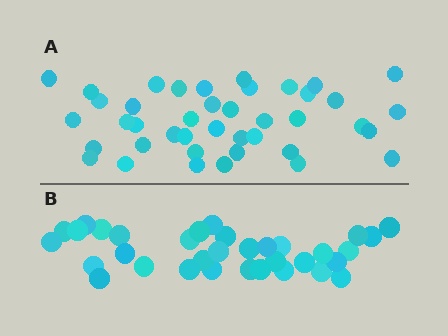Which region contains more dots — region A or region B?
Region A (the top region) has more dots.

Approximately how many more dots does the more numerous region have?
Region A has roughly 8 or so more dots than region B.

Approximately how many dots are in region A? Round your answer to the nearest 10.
About 40 dots. (The exact count is 41, which rounds to 40.)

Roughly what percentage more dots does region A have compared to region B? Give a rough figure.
About 20% more.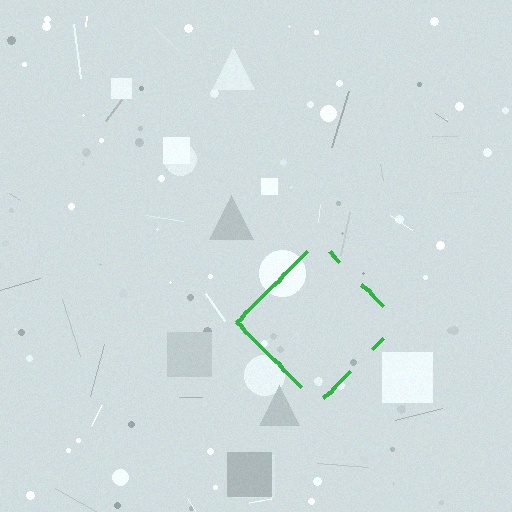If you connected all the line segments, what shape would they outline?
They would outline a diamond.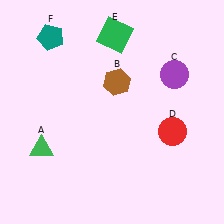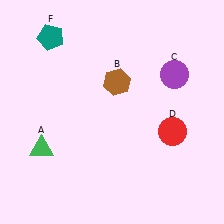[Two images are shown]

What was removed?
The green square (E) was removed in Image 2.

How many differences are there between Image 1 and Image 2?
There is 1 difference between the two images.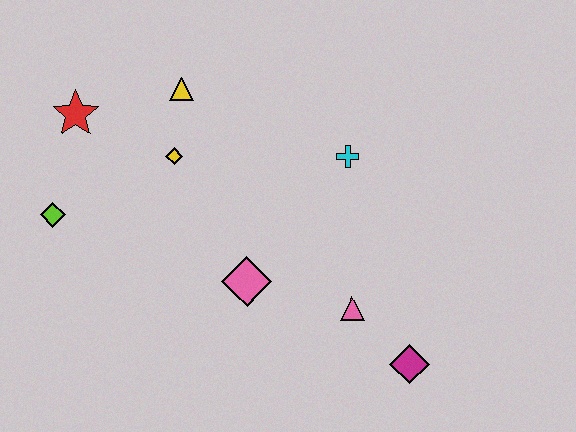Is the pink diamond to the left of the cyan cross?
Yes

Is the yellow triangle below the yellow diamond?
No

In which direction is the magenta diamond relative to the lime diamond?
The magenta diamond is to the right of the lime diamond.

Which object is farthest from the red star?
The magenta diamond is farthest from the red star.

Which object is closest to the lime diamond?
The red star is closest to the lime diamond.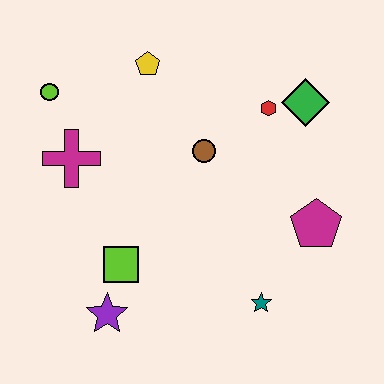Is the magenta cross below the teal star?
No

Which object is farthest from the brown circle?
The purple star is farthest from the brown circle.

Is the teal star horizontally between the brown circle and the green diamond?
Yes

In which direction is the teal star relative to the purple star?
The teal star is to the right of the purple star.